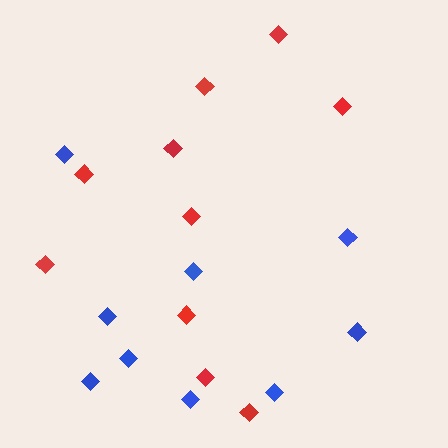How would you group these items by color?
There are 2 groups: one group of red diamonds (10) and one group of blue diamonds (9).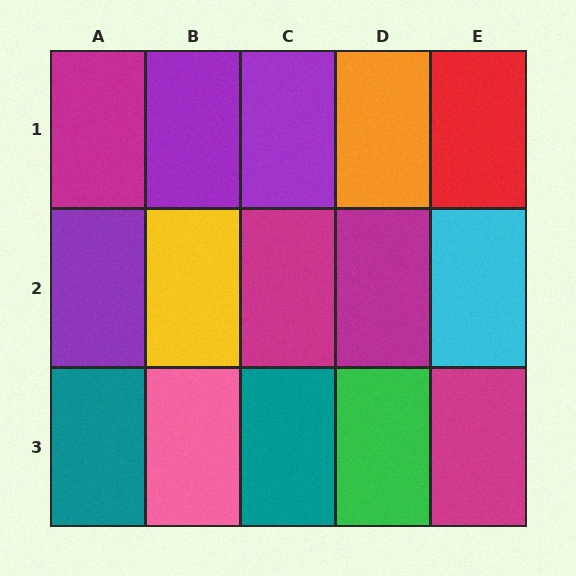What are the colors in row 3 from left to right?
Teal, pink, teal, green, magenta.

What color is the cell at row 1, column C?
Purple.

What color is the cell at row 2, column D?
Magenta.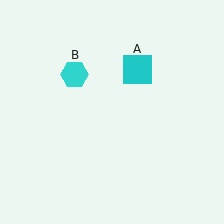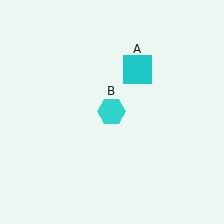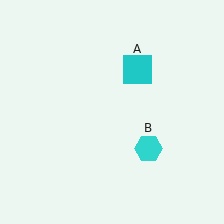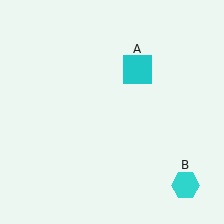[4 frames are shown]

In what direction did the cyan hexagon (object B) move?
The cyan hexagon (object B) moved down and to the right.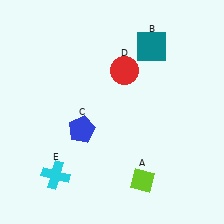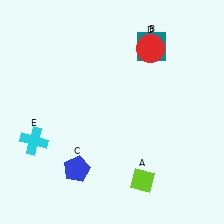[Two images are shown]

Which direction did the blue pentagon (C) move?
The blue pentagon (C) moved down.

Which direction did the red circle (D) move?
The red circle (D) moved right.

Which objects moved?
The objects that moved are: the blue pentagon (C), the red circle (D), the cyan cross (E).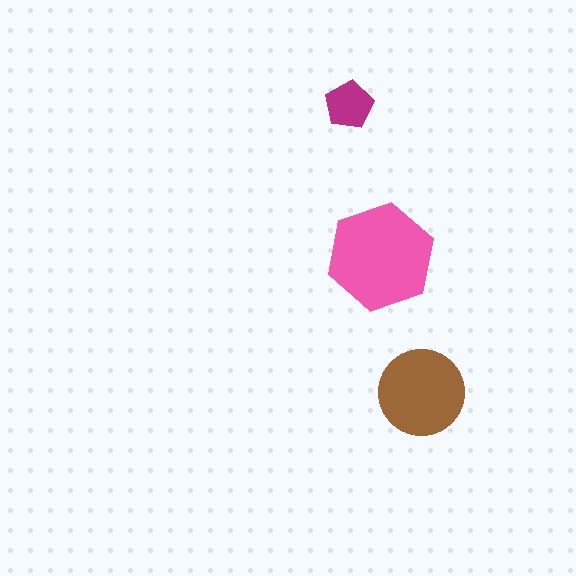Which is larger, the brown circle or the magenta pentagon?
The brown circle.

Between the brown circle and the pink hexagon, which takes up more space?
The pink hexagon.